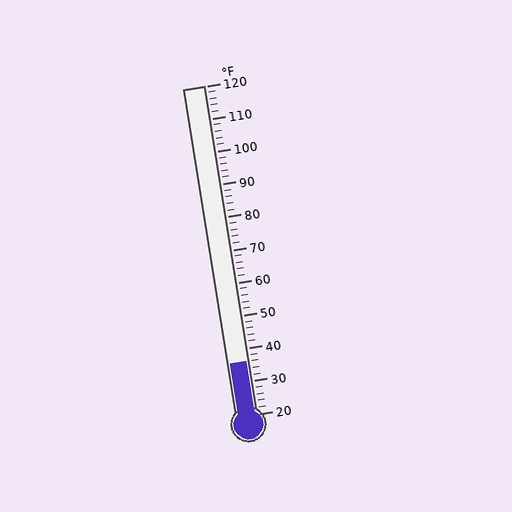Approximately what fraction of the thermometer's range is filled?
The thermometer is filled to approximately 15% of its range.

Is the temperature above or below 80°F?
The temperature is below 80°F.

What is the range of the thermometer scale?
The thermometer scale ranges from 20°F to 120°F.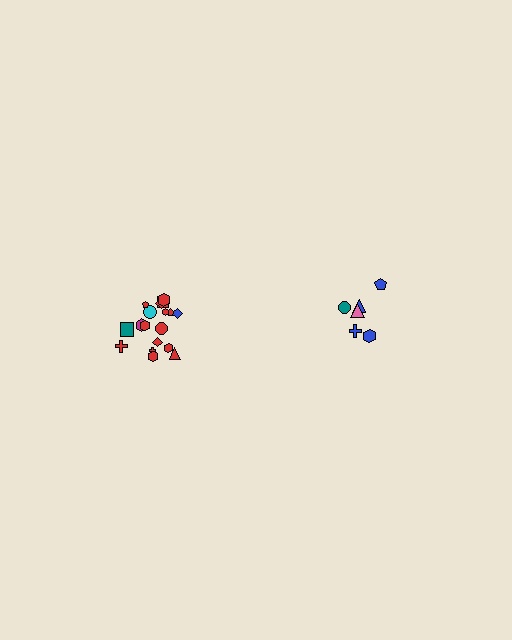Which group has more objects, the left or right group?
The left group.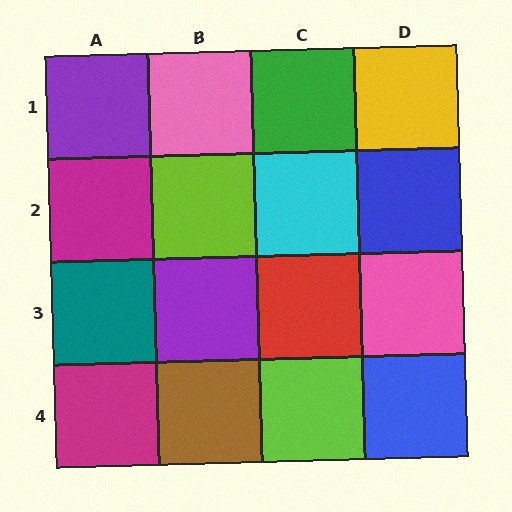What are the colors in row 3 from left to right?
Teal, purple, red, pink.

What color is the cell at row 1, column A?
Purple.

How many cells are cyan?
1 cell is cyan.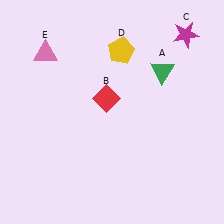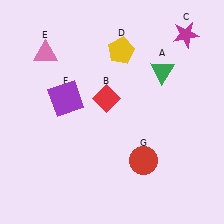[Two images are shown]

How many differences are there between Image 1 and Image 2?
There are 2 differences between the two images.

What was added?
A purple square (F), a red circle (G) were added in Image 2.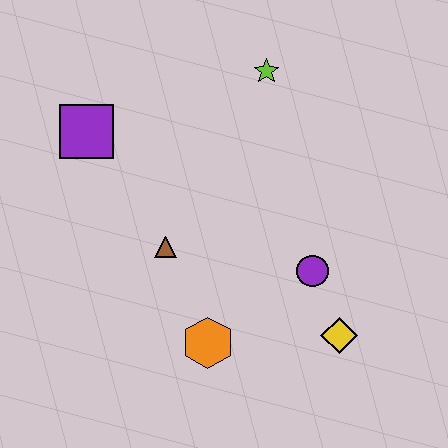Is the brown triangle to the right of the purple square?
Yes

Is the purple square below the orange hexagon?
No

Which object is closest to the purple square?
The brown triangle is closest to the purple square.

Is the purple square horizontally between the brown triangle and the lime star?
No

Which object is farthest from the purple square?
The yellow diamond is farthest from the purple square.